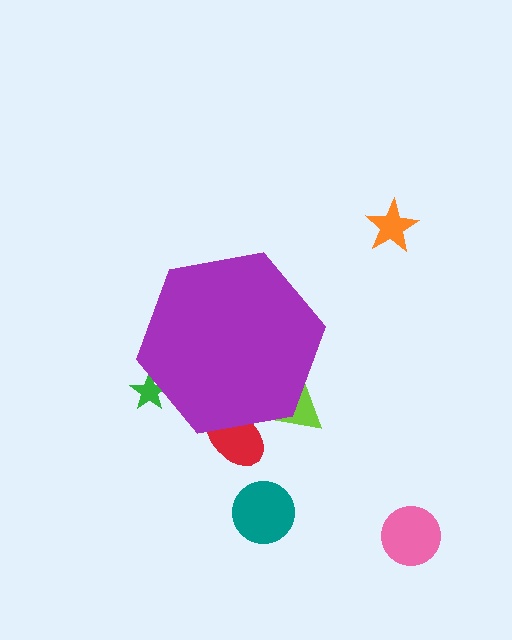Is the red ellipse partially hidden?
Yes, the red ellipse is partially hidden behind the purple hexagon.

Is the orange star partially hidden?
No, the orange star is fully visible.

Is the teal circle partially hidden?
No, the teal circle is fully visible.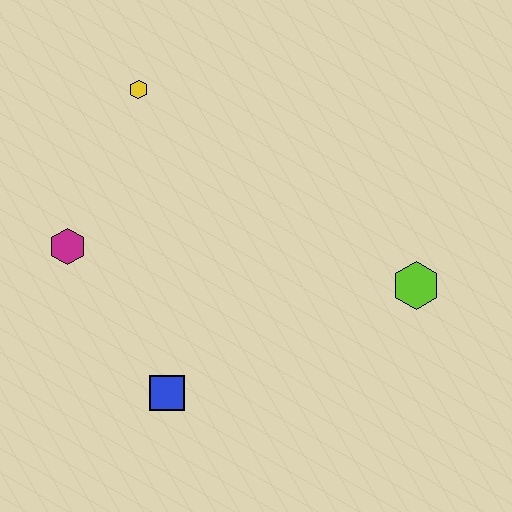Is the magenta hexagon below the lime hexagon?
No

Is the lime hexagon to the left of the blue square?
No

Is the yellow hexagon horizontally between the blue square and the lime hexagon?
No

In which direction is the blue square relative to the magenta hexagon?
The blue square is below the magenta hexagon.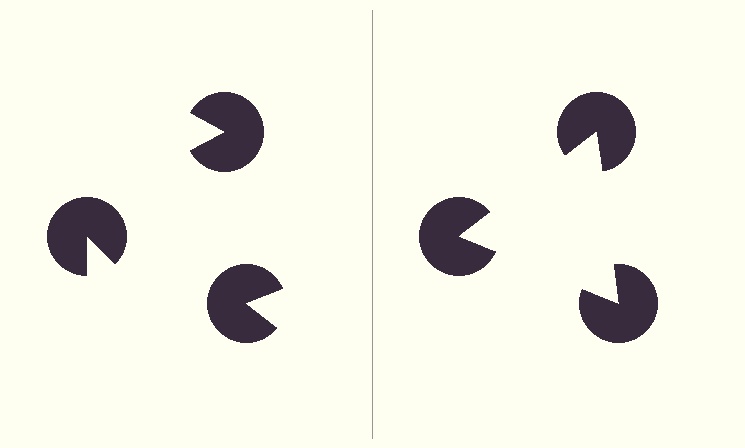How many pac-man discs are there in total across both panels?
6 — 3 on each side.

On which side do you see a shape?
An illusory triangle appears on the right side. On the left side the wedge cuts are rotated, so no coherent shape forms.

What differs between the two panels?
The pac-man discs are positioned identically on both sides; only the wedge orientations differ. On the right they align to a triangle; on the left they are misaligned.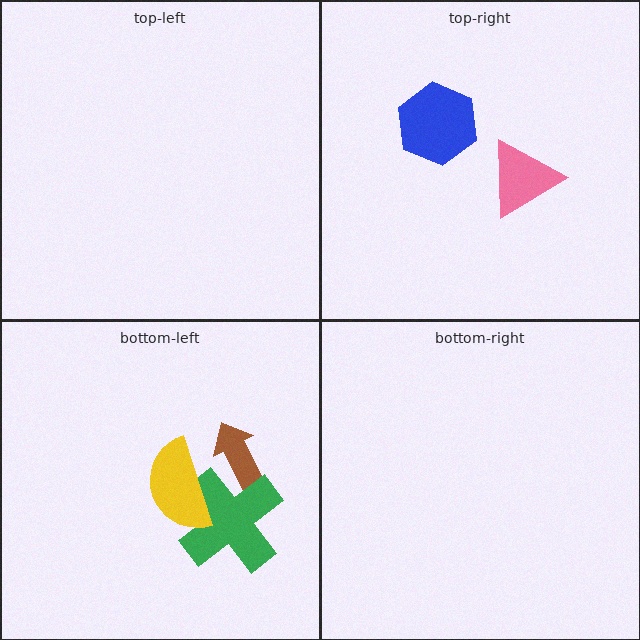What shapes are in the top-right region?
The blue hexagon, the pink triangle.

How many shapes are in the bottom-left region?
3.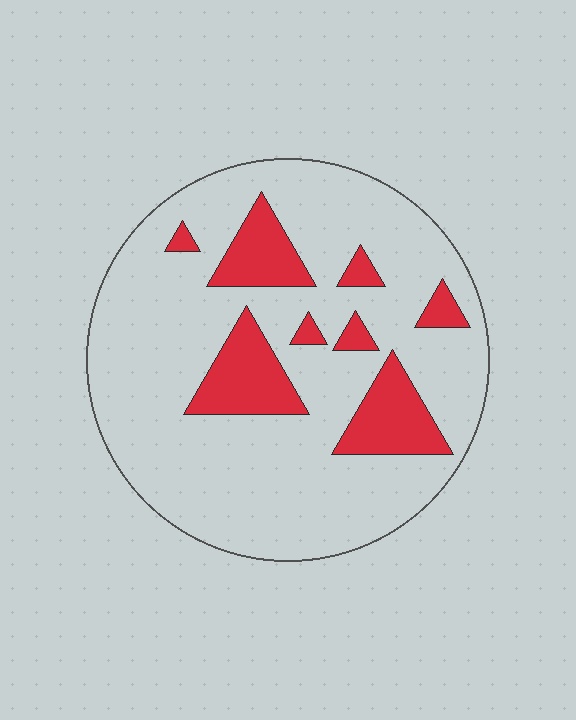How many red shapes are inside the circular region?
8.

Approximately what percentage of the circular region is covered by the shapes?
Approximately 20%.